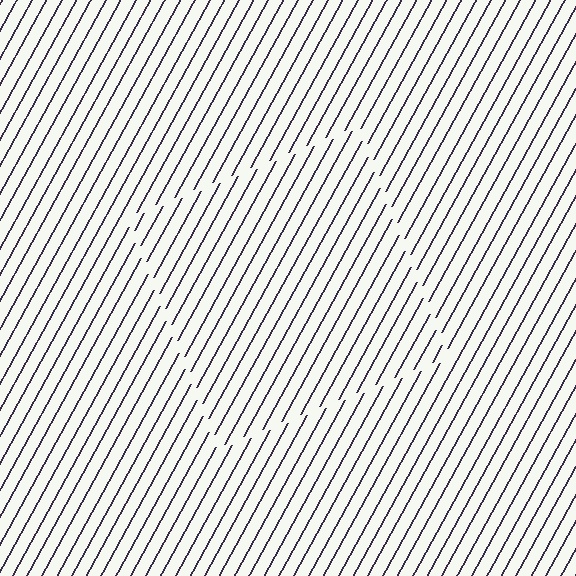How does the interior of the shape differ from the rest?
The interior of the shape contains the same grating, shifted by half a period — the contour is defined by the phase discontinuity where line-ends from the inner and outer gratings abut.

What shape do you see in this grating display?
An illusory square. The interior of the shape contains the same grating, shifted by half a period — the contour is defined by the phase discontinuity where line-ends from the inner and outer gratings abut.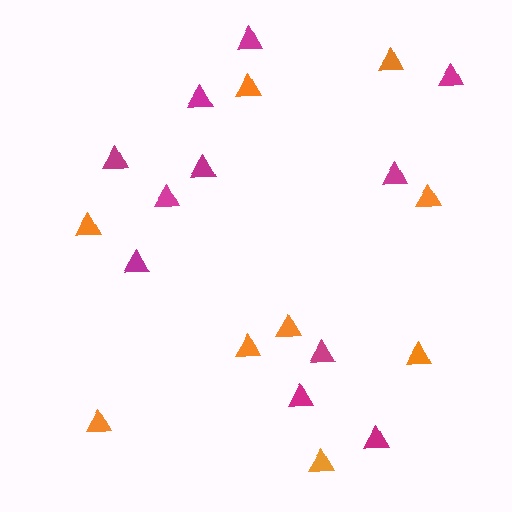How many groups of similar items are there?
There are 2 groups: one group of magenta triangles (11) and one group of orange triangles (9).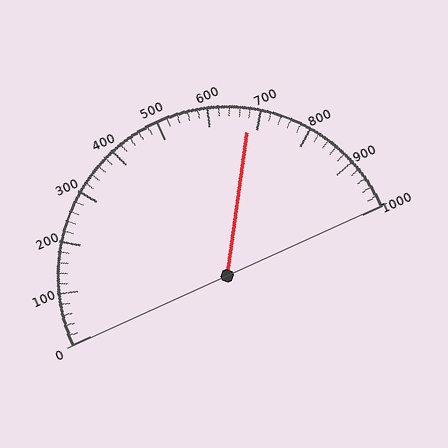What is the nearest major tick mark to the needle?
The nearest major tick mark is 700.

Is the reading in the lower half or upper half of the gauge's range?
The reading is in the upper half of the range (0 to 1000).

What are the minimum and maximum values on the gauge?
The gauge ranges from 0 to 1000.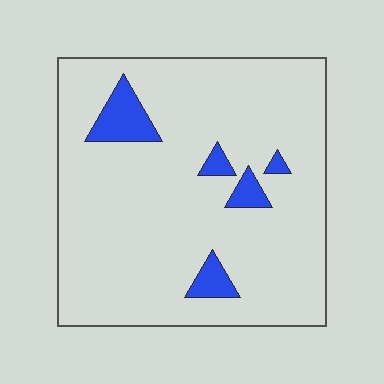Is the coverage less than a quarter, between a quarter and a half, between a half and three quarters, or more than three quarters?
Less than a quarter.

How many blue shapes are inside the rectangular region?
5.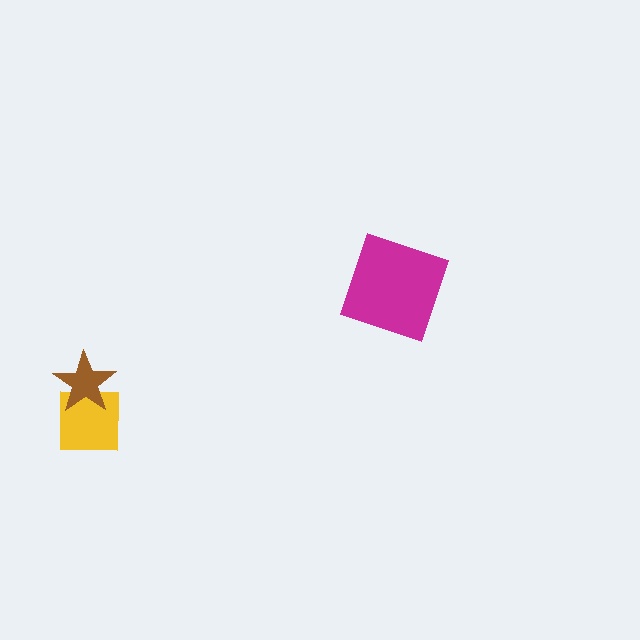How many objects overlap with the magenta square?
0 objects overlap with the magenta square.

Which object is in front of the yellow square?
The brown star is in front of the yellow square.